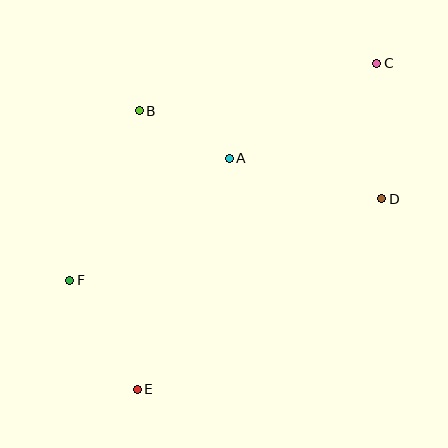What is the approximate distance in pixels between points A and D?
The distance between A and D is approximately 158 pixels.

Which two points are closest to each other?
Points A and B are closest to each other.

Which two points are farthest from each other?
Points C and E are farthest from each other.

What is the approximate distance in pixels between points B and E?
The distance between B and E is approximately 279 pixels.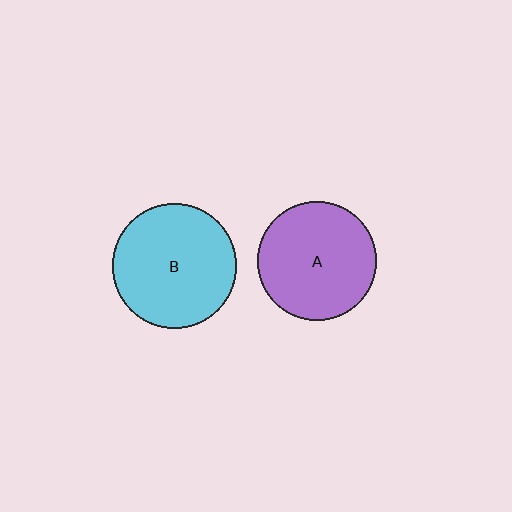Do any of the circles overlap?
No, none of the circles overlap.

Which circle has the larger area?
Circle B (cyan).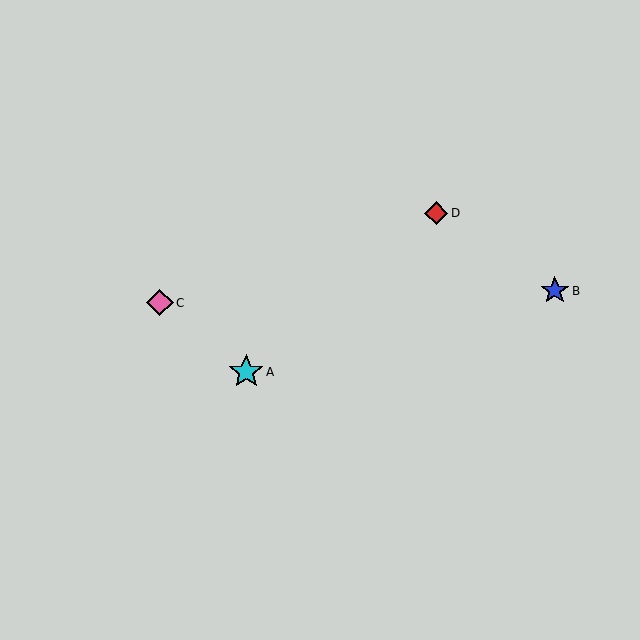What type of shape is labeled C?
Shape C is a pink diamond.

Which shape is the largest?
The cyan star (labeled A) is the largest.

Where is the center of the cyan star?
The center of the cyan star is at (246, 372).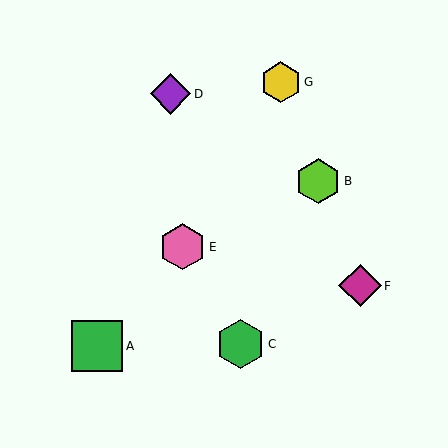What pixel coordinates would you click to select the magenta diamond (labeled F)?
Click at (360, 286) to select the magenta diamond F.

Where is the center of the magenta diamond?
The center of the magenta diamond is at (360, 286).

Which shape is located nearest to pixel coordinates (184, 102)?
The purple diamond (labeled D) at (170, 94) is nearest to that location.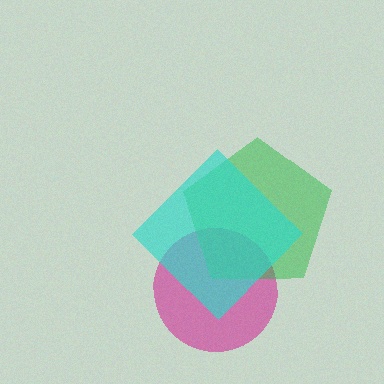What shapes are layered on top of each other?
The layered shapes are: a magenta circle, a green pentagon, a cyan diamond.